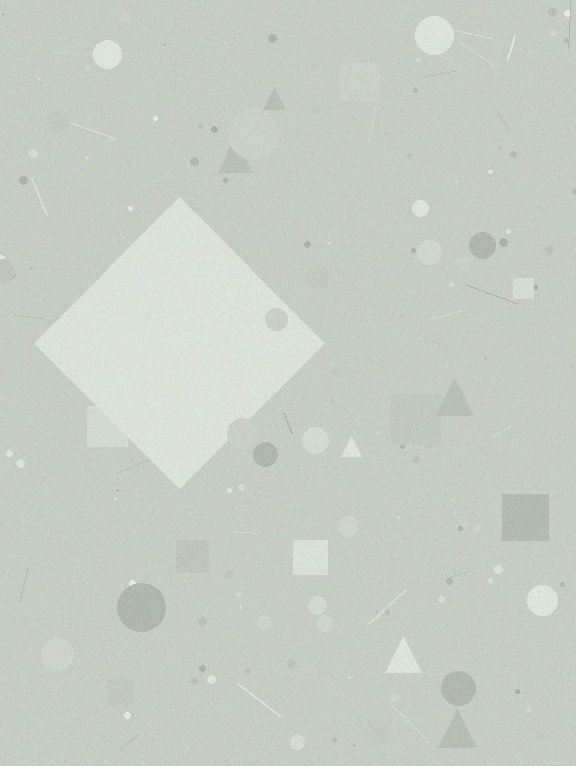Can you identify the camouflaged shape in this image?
The camouflaged shape is a diamond.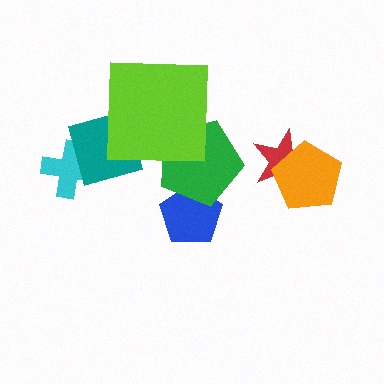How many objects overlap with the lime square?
2 objects overlap with the lime square.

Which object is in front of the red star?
The orange pentagon is in front of the red star.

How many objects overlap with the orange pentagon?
1 object overlaps with the orange pentagon.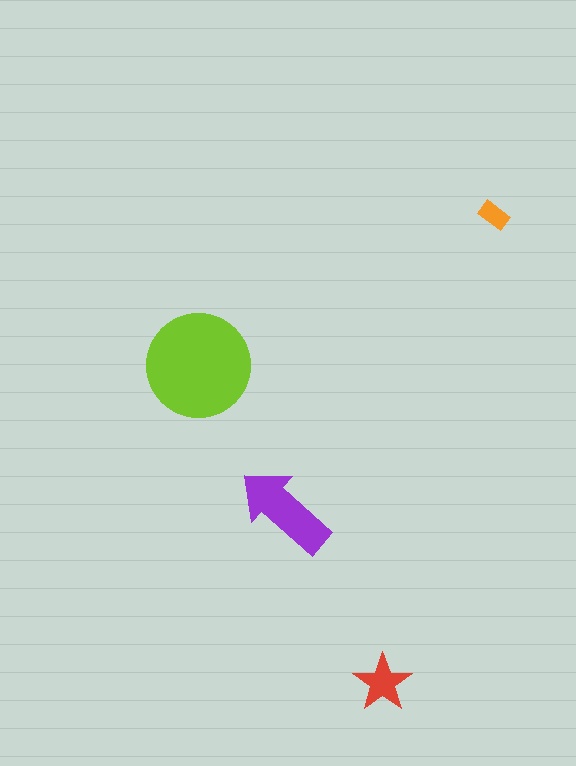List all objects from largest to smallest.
The lime circle, the purple arrow, the red star, the orange rectangle.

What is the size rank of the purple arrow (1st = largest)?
2nd.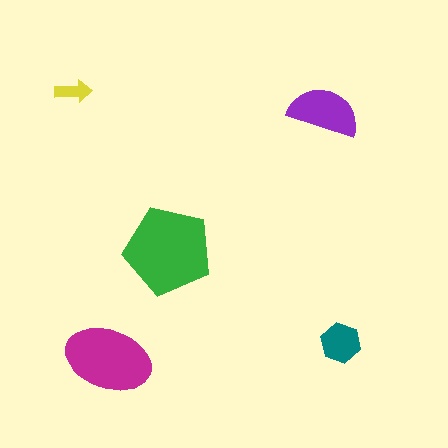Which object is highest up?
The yellow arrow is topmost.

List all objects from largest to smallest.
The green pentagon, the magenta ellipse, the purple semicircle, the teal hexagon, the yellow arrow.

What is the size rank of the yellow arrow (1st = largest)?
5th.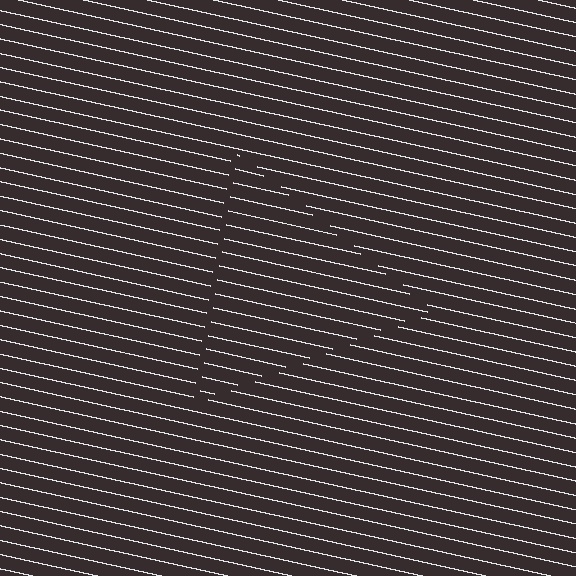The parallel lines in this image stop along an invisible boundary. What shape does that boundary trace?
An illusory triangle. The interior of the shape contains the same grating, shifted by half a period — the contour is defined by the phase discontinuity where line-ends from the inner and outer gratings abut.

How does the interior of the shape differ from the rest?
The interior of the shape contains the same grating, shifted by half a period — the contour is defined by the phase discontinuity where line-ends from the inner and outer gratings abut.